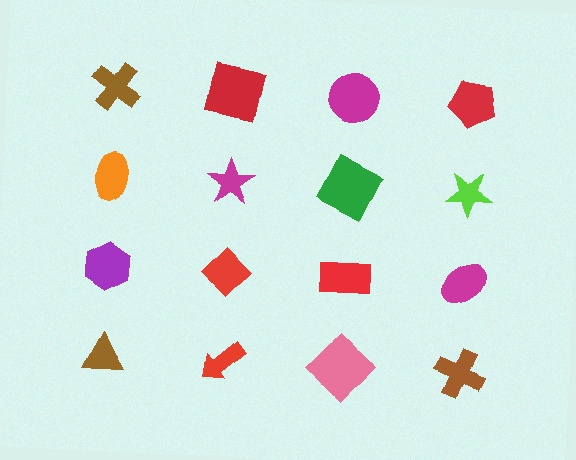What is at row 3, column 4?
A magenta ellipse.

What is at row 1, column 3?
A magenta circle.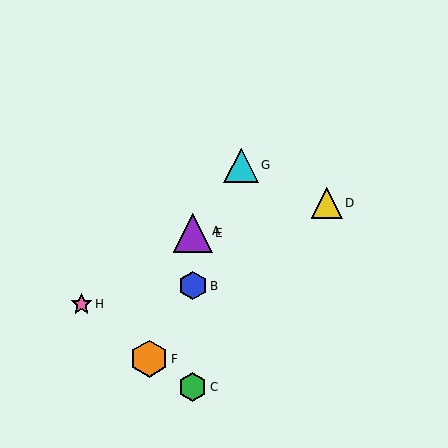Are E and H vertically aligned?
No, E is at x≈193 and H is at x≈81.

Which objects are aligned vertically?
Objects A, B, C, E are aligned vertically.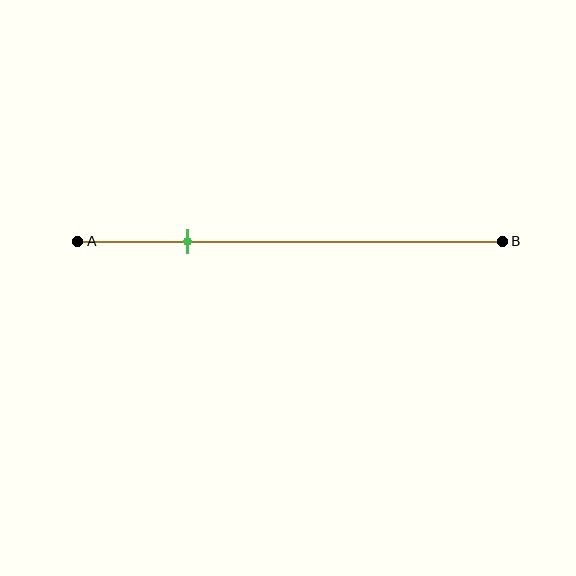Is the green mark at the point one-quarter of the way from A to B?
Yes, the mark is approximately at the one-quarter point.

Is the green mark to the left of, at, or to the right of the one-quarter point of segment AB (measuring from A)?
The green mark is approximately at the one-quarter point of segment AB.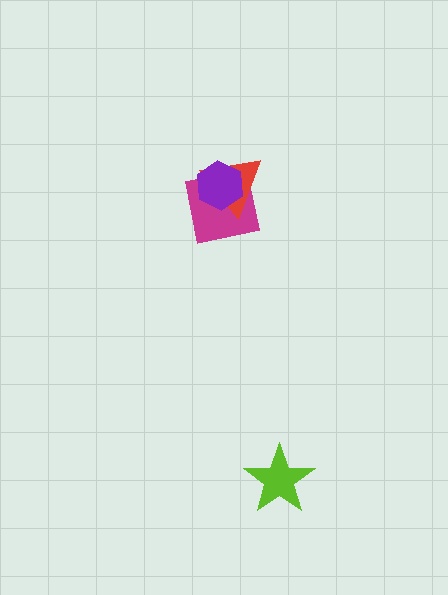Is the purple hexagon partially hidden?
No, no other shape covers it.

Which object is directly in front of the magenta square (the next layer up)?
The red triangle is directly in front of the magenta square.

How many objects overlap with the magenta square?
2 objects overlap with the magenta square.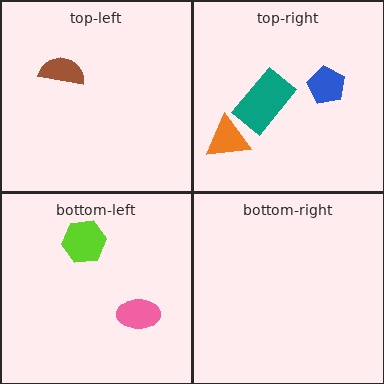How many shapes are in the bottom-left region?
2.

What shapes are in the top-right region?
The teal rectangle, the blue pentagon, the orange triangle.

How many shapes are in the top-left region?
1.